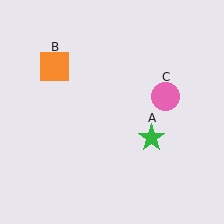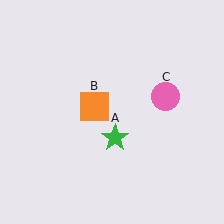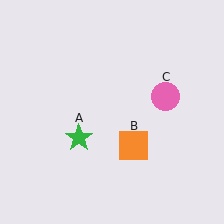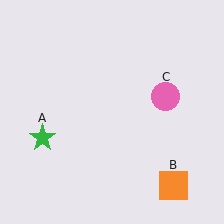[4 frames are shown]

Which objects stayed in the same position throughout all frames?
Pink circle (object C) remained stationary.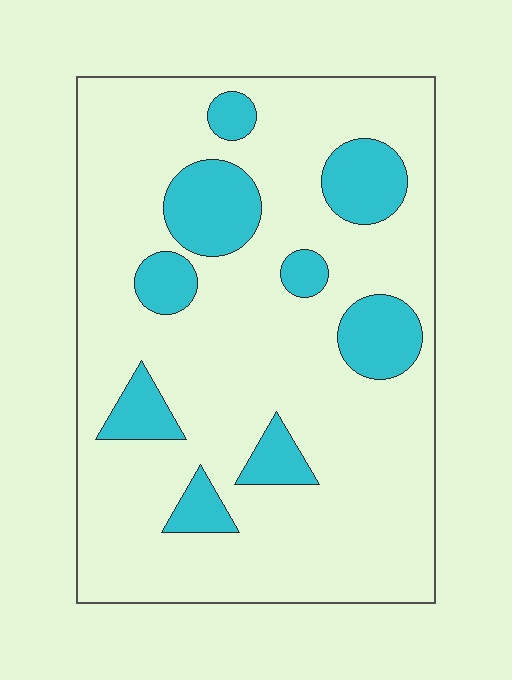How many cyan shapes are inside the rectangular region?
9.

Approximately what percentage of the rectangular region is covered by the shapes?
Approximately 20%.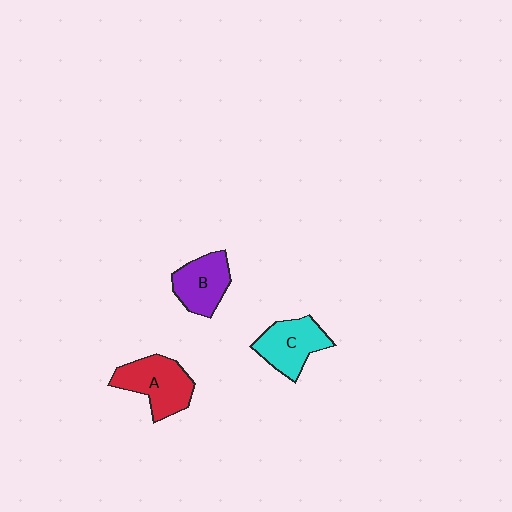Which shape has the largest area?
Shape A (red).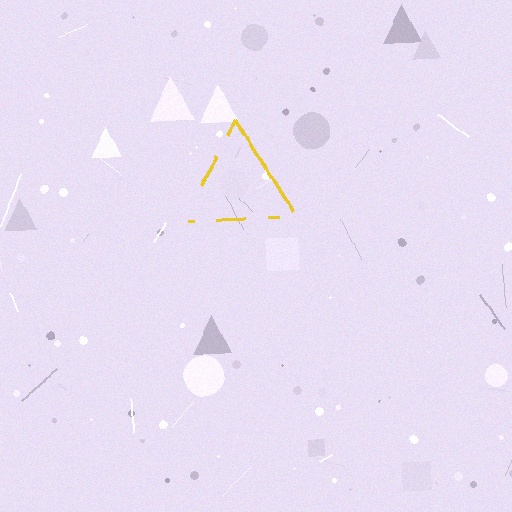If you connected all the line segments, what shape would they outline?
They would outline a triangle.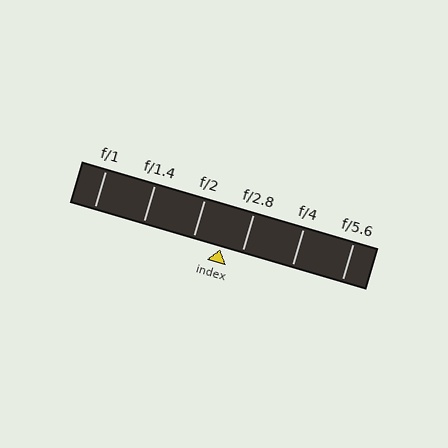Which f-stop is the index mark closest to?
The index mark is closest to f/2.8.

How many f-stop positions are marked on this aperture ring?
There are 6 f-stop positions marked.